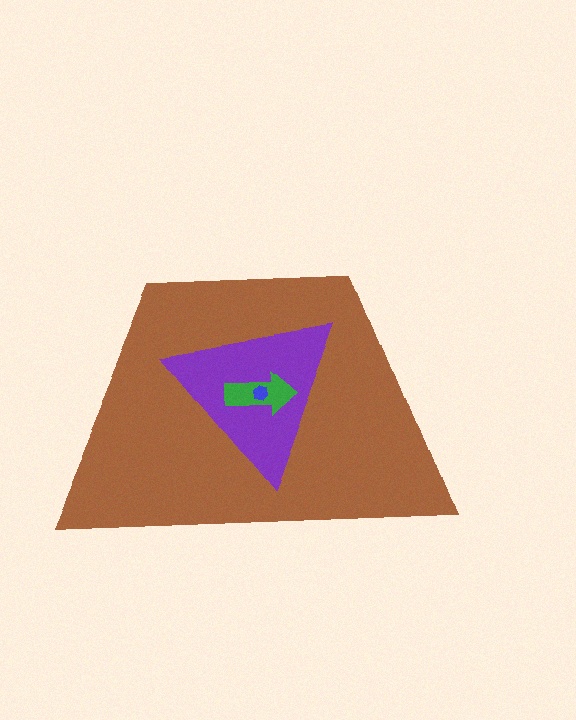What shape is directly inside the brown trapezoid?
The purple triangle.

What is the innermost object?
The blue hexagon.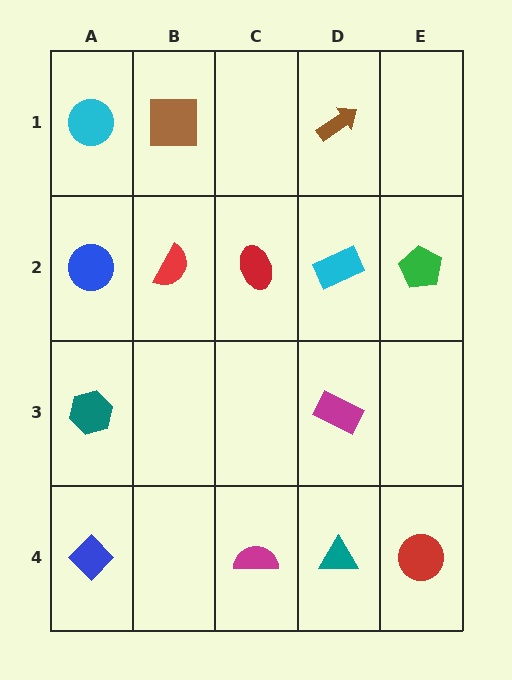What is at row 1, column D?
A brown arrow.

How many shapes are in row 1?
3 shapes.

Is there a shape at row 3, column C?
No, that cell is empty.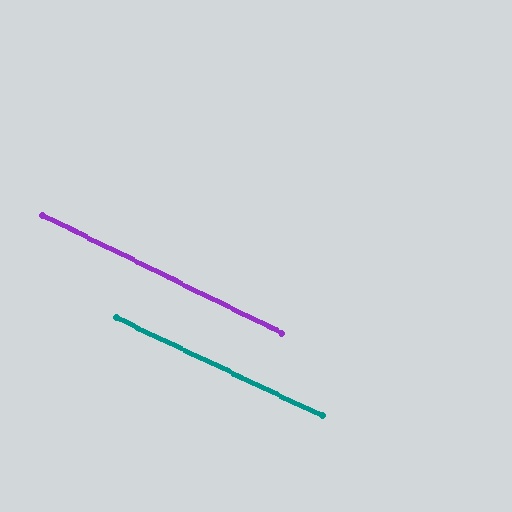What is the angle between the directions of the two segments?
Approximately 1 degree.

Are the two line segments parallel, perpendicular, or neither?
Parallel — their directions differ by only 0.7°.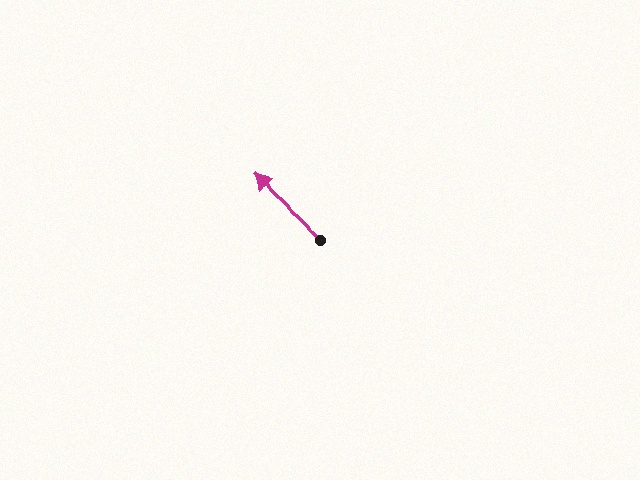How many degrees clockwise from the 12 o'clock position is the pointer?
Approximately 313 degrees.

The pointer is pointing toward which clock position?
Roughly 10 o'clock.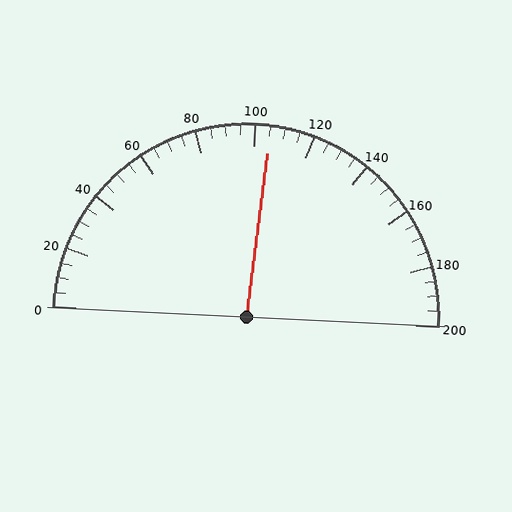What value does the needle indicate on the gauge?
The needle indicates approximately 105.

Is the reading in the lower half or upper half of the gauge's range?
The reading is in the upper half of the range (0 to 200).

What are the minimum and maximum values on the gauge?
The gauge ranges from 0 to 200.